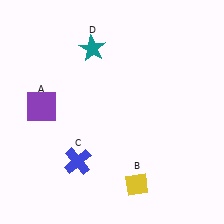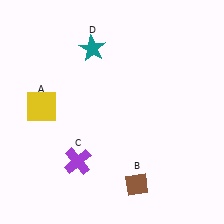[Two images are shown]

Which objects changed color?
A changed from purple to yellow. B changed from yellow to brown. C changed from blue to purple.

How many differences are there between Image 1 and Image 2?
There are 3 differences between the two images.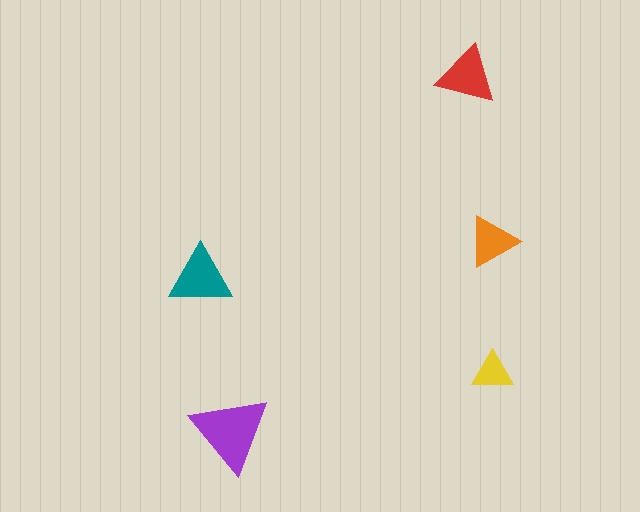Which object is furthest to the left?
The teal triangle is leftmost.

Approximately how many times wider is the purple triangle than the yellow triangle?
About 2 times wider.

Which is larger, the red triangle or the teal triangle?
The teal one.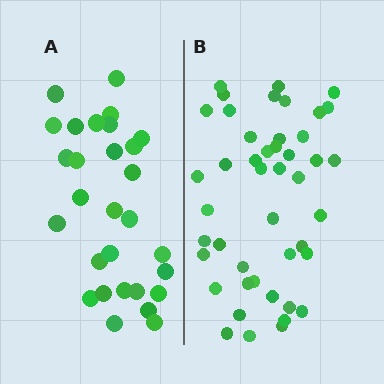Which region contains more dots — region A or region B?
Region B (the right region) has more dots.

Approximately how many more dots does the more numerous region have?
Region B has approximately 15 more dots than region A.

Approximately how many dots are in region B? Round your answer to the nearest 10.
About 40 dots. (The exact count is 45, which rounds to 40.)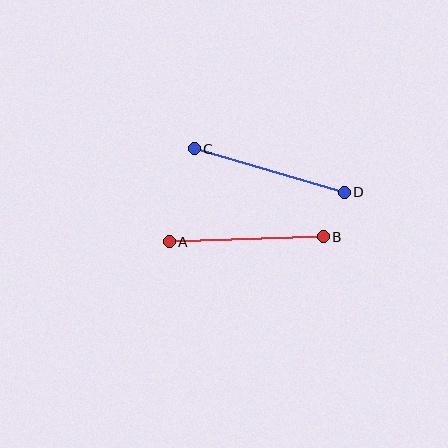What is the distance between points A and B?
The distance is approximately 154 pixels.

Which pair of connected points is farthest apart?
Points C and D are farthest apart.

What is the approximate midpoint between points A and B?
The midpoint is at approximately (246, 239) pixels.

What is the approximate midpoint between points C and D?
The midpoint is at approximately (269, 171) pixels.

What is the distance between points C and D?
The distance is approximately 156 pixels.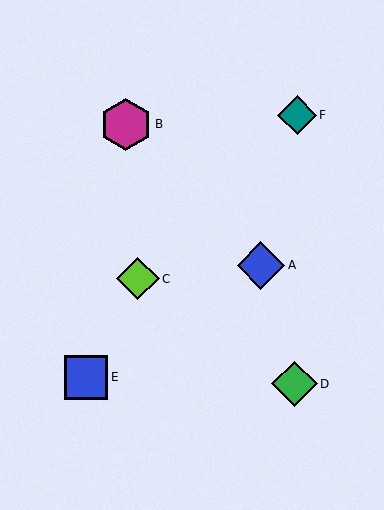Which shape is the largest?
The magenta hexagon (labeled B) is the largest.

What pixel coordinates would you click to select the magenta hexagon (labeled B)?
Click at (126, 124) to select the magenta hexagon B.